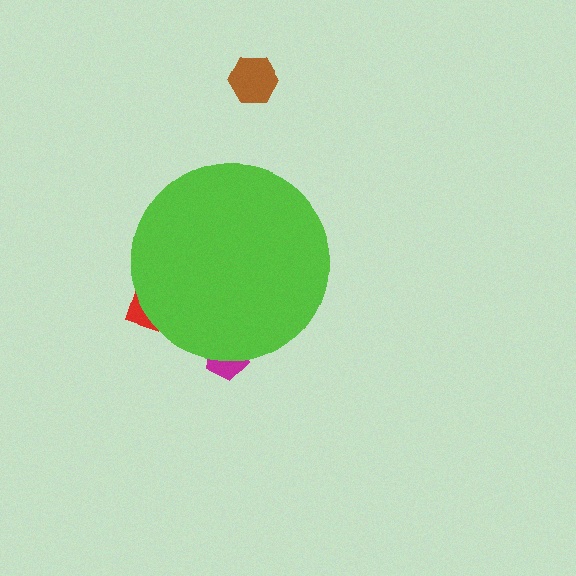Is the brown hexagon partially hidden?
No, the brown hexagon is fully visible.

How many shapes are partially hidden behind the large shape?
2 shapes are partially hidden.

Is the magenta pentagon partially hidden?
Yes, the magenta pentagon is partially hidden behind the lime circle.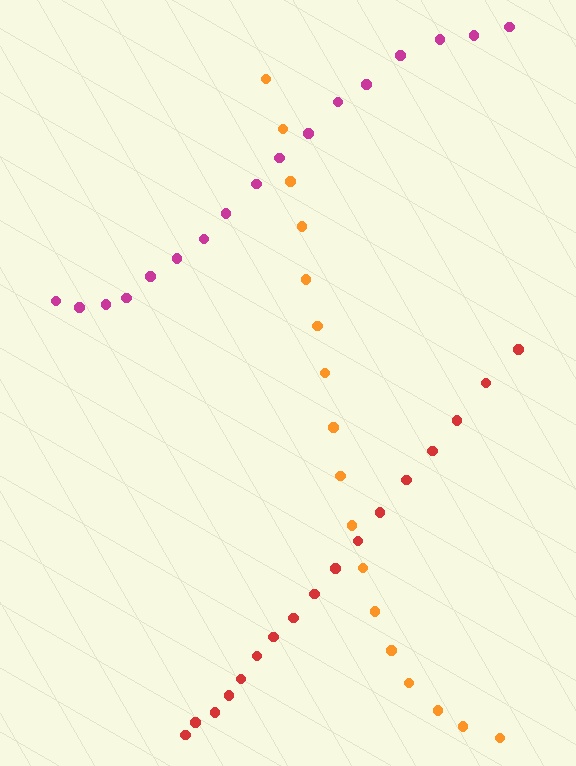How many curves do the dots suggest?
There are 3 distinct paths.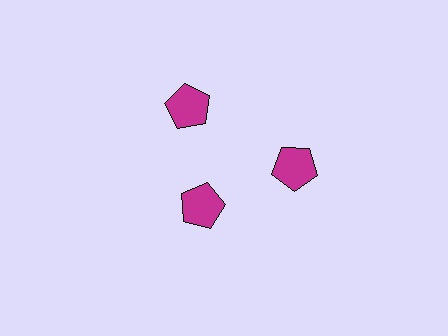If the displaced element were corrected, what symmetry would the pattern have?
It would have 3-fold rotational symmetry — the pattern would map onto itself every 120 degrees.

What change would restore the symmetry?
The symmetry would be restored by moving it outward, back onto the ring so that all 3 pentagons sit at equal angles and equal distance from the center.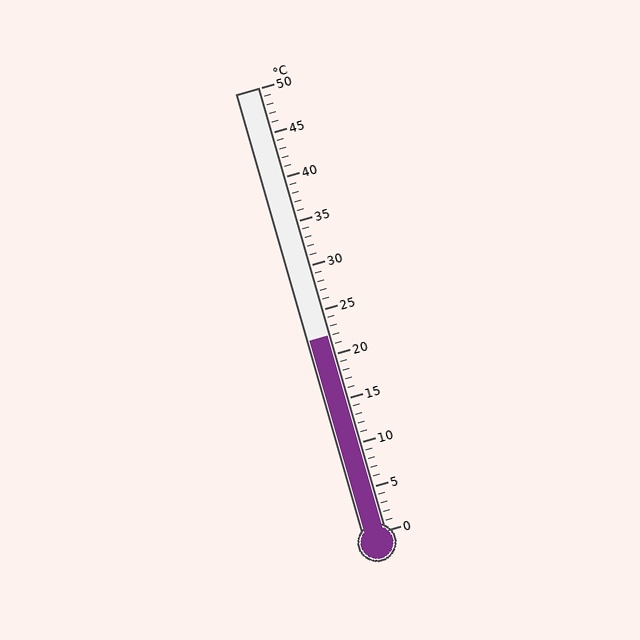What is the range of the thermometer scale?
The thermometer scale ranges from 0°C to 50°C.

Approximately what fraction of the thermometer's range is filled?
The thermometer is filled to approximately 45% of its range.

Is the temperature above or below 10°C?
The temperature is above 10°C.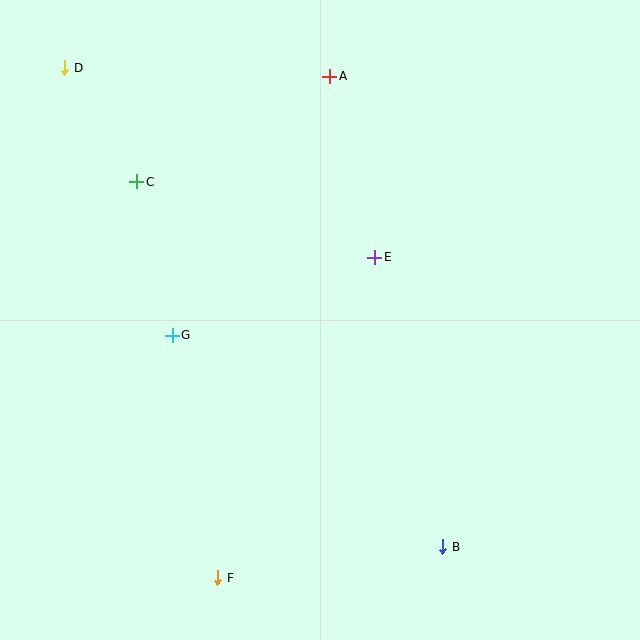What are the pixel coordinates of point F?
Point F is at (218, 578).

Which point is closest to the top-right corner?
Point A is closest to the top-right corner.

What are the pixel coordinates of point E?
Point E is at (375, 257).